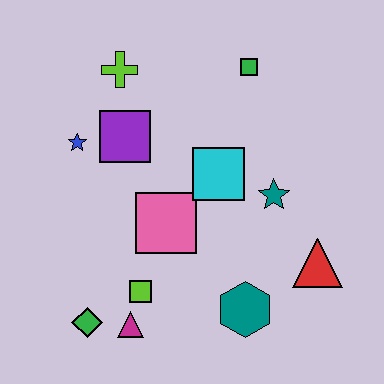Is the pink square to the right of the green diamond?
Yes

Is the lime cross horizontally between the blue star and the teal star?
Yes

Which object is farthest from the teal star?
The green diamond is farthest from the teal star.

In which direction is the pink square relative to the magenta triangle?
The pink square is above the magenta triangle.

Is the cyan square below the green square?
Yes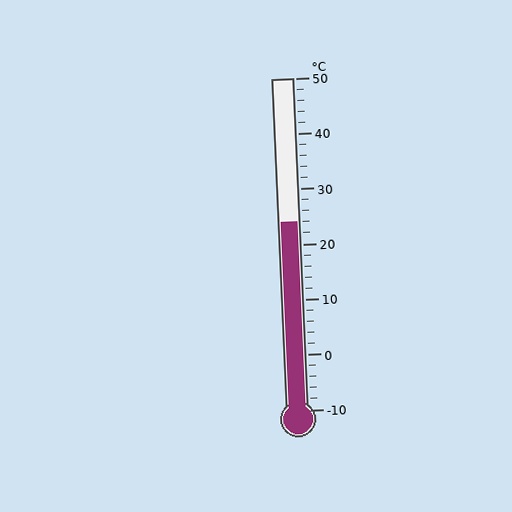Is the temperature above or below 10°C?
The temperature is above 10°C.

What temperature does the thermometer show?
The thermometer shows approximately 24°C.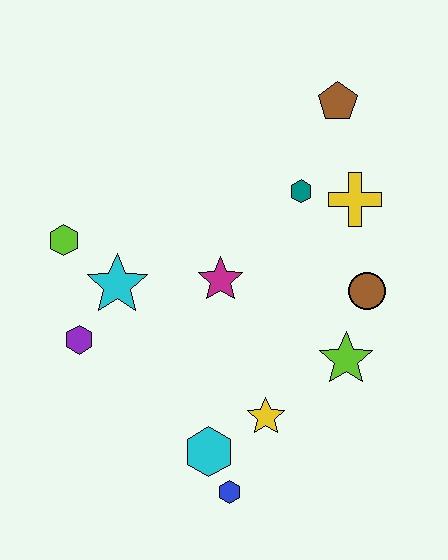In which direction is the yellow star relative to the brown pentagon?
The yellow star is below the brown pentagon.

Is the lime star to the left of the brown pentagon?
No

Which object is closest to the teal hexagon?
The yellow cross is closest to the teal hexagon.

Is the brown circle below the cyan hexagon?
No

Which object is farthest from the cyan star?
The brown pentagon is farthest from the cyan star.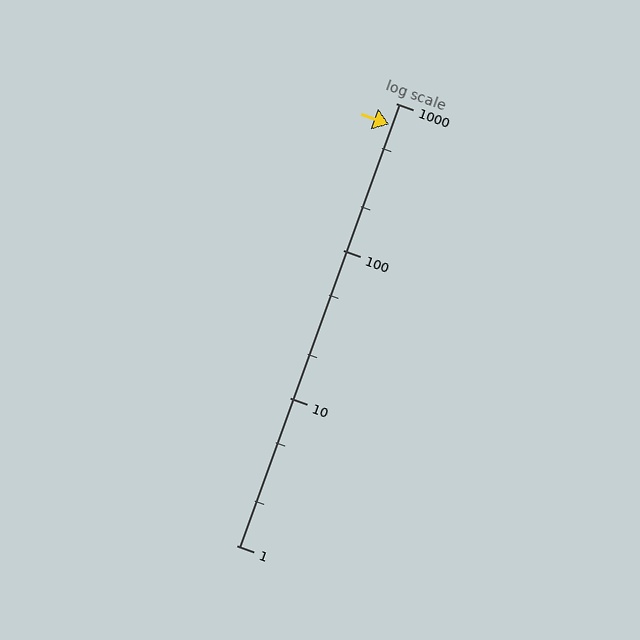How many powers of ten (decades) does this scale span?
The scale spans 3 decades, from 1 to 1000.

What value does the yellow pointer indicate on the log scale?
The pointer indicates approximately 720.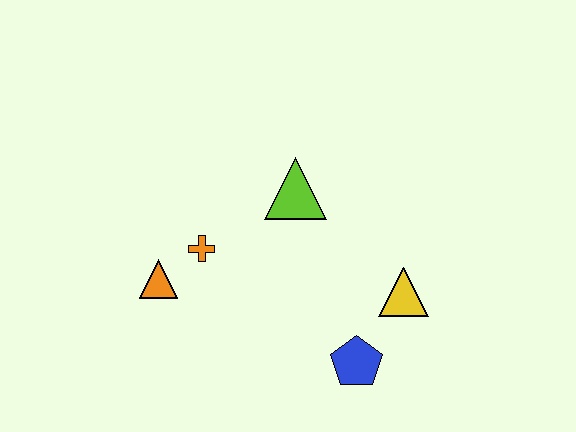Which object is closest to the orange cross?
The orange triangle is closest to the orange cross.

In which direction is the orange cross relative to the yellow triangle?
The orange cross is to the left of the yellow triangle.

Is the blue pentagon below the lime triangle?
Yes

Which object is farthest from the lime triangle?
The blue pentagon is farthest from the lime triangle.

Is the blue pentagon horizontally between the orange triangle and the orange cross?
No